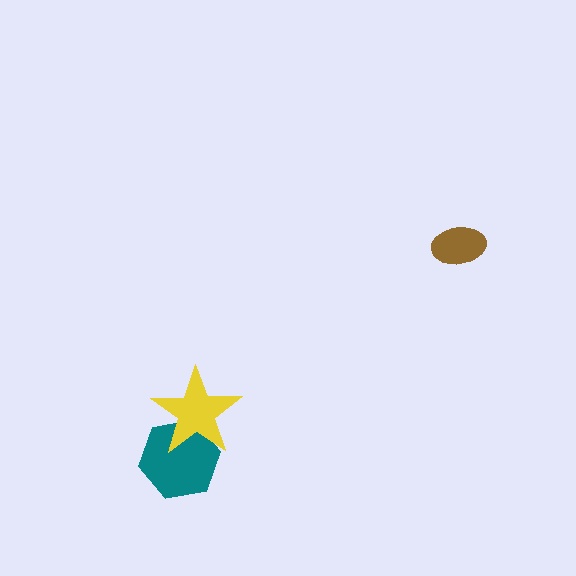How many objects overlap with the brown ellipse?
0 objects overlap with the brown ellipse.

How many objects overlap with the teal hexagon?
1 object overlaps with the teal hexagon.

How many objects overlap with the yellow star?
1 object overlaps with the yellow star.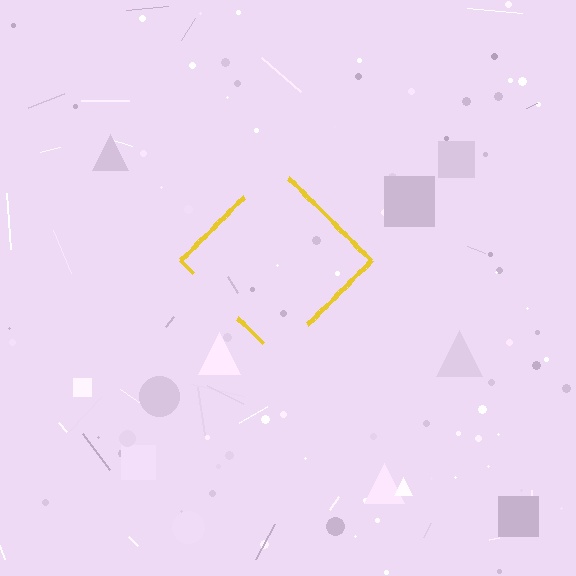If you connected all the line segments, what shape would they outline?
They would outline a diamond.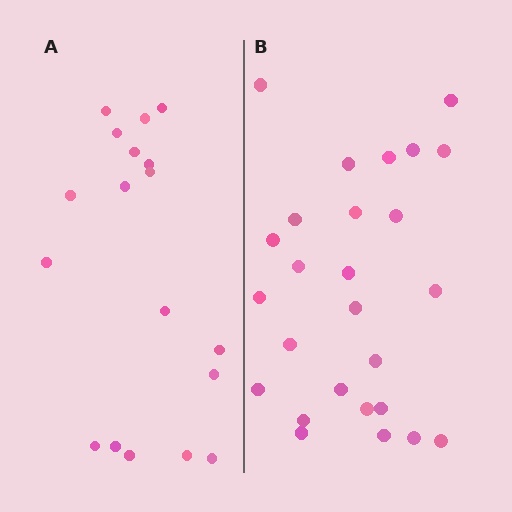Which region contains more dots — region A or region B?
Region B (the right region) has more dots.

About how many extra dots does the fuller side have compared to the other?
Region B has roughly 8 or so more dots than region A.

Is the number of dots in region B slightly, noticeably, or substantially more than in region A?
Region B has noticeably more, but not dramatically so. The ratio is roughly 1.4 to 1.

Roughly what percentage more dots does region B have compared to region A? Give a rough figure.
About 45% more.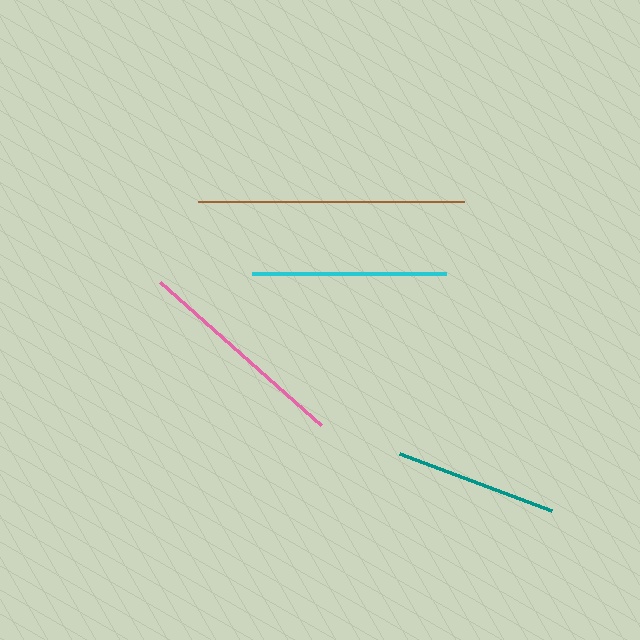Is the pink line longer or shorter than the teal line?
The pink line is longer than the teal line.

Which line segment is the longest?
The brown line is the longest at approximately 266 pixels.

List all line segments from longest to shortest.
From longest to shortest: brown, pink, cyan, teal.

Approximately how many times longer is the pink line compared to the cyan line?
The pink line is approximately 1.1 times the length of the cyan line.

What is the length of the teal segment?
The teal segment is approximately 163 pixels long.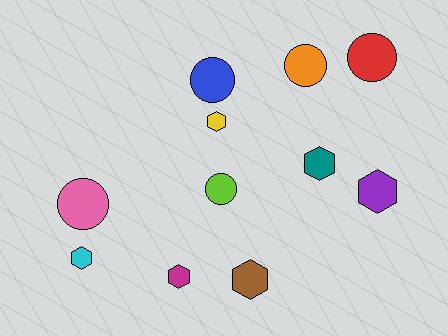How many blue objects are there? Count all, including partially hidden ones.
There is 1 blue object.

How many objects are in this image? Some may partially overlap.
There are 11 objects.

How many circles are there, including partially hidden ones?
There are 5 circles.